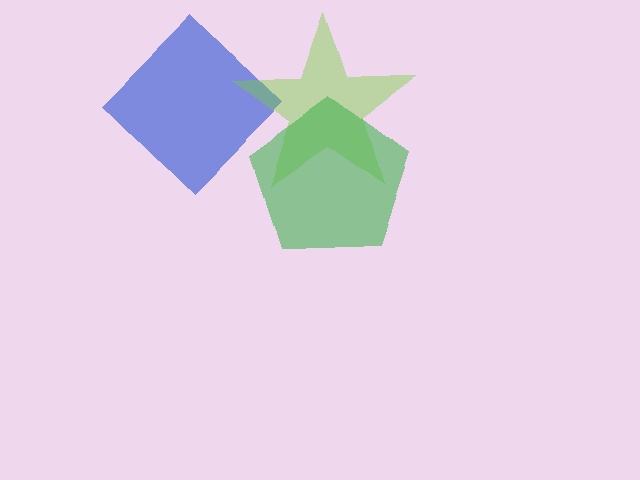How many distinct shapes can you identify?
There are 3 distinct shapes: a blue diamond, a lime star, a green pentagon.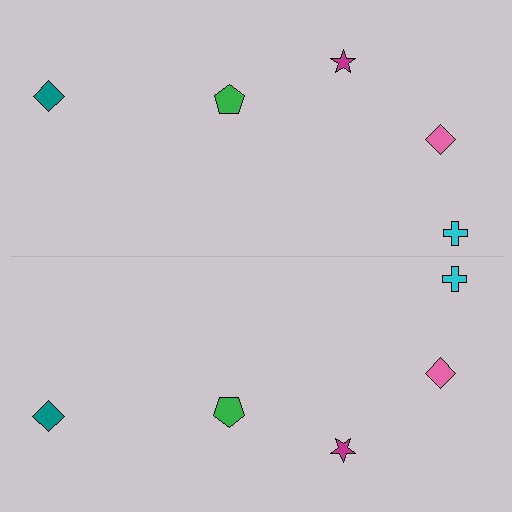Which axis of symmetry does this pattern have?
The pattern has a horizontal axis of symmetry running through the center of the image.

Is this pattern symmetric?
Yes, this pattern has bilateral (reflection) symmetry.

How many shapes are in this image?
There are 10 shapes in this image.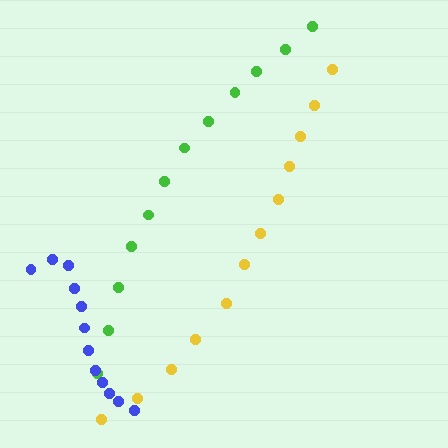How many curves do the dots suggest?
There are 3 distinct paths.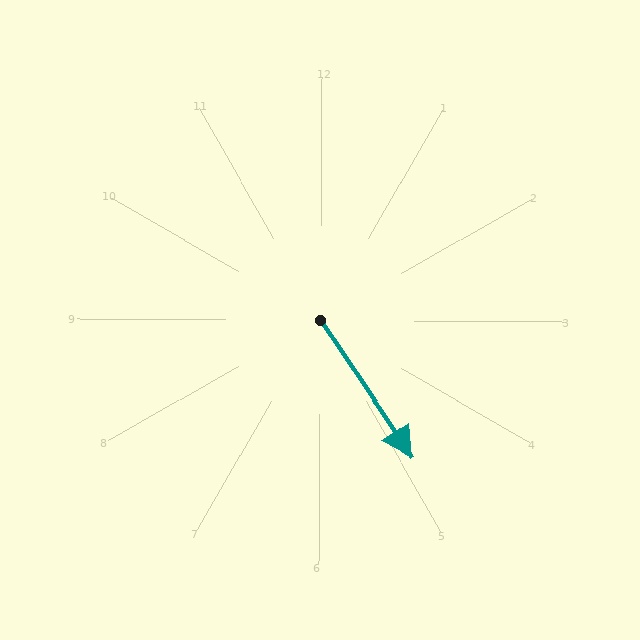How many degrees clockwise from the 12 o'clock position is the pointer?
Approximately 146 degrees.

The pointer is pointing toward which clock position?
Roughly 5 o'clock.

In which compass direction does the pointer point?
Southeast.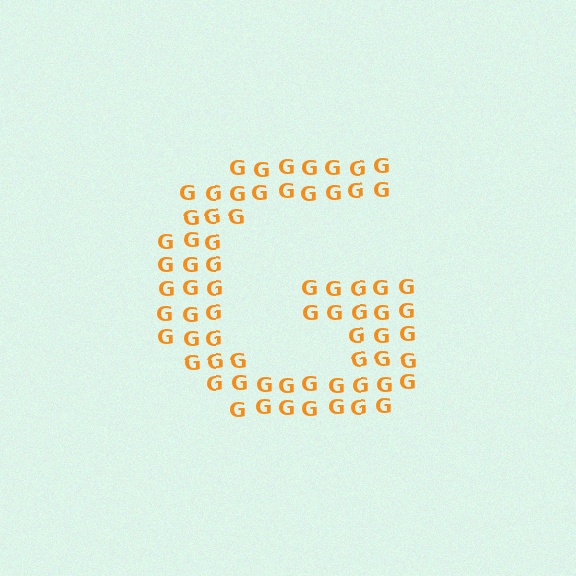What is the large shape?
The large shape is the letter G.